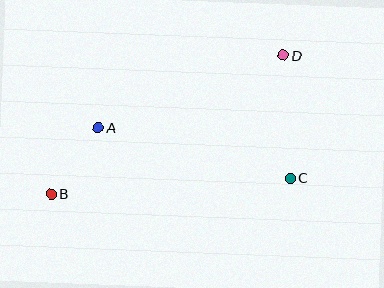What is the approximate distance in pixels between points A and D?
The distance between A and D is approximately 199 pixels.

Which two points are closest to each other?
Points A and B are closest to each other.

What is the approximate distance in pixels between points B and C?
The distance between B and C is approximately 239 pixels.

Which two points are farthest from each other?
Points B and D are farthest from each other.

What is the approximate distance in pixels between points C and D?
The distance between C and D is approximately 123 pixels.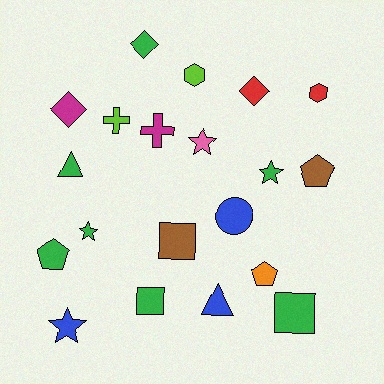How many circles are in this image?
There is 1 circle.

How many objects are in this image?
There are 20 objects.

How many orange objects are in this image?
There is 1 orange object.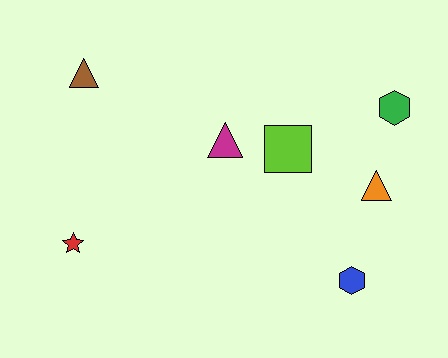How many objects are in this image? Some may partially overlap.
There are 7 objects.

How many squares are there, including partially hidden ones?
There is 1 square.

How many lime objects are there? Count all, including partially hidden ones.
There is 1 lime object.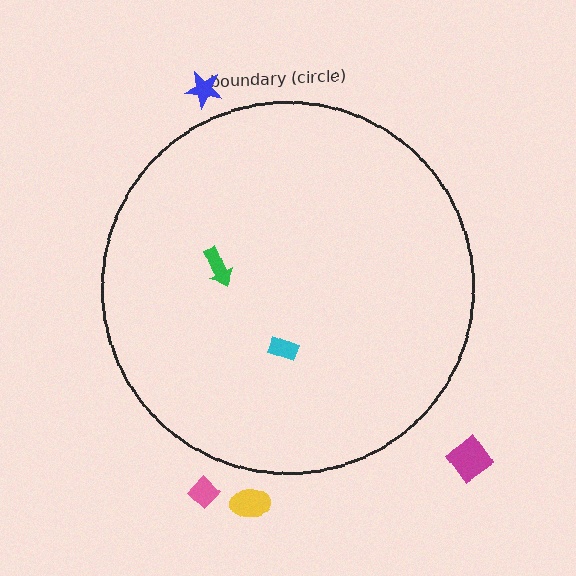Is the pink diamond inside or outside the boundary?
Outside.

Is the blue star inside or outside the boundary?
Outside.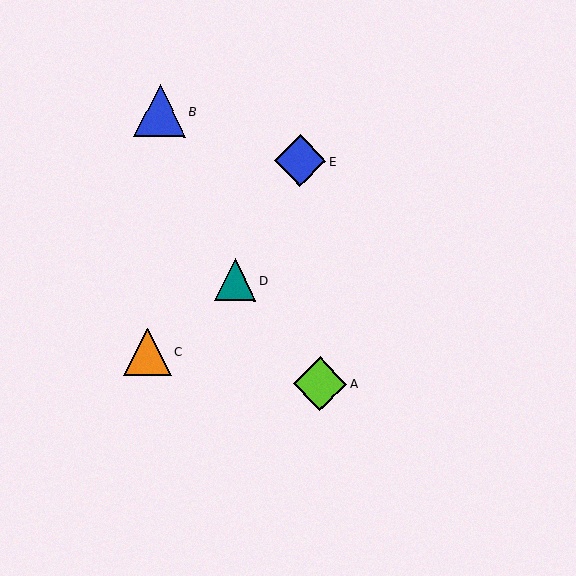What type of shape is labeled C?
Shape C is an orange triangle.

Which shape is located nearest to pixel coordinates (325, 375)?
The lime diamond (labeled A) at (320, 384) is nearest to that location.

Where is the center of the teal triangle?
The center of the teal triangle is at (235, 280).